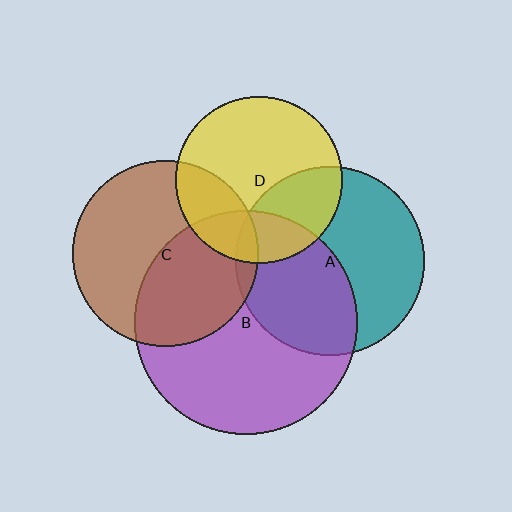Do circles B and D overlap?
Yes.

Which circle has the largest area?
Circle B (purple).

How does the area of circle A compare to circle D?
Approximately 1.3 times.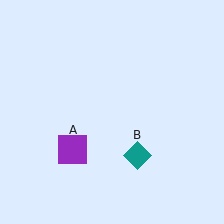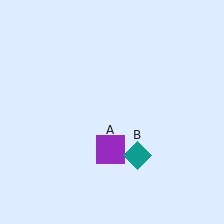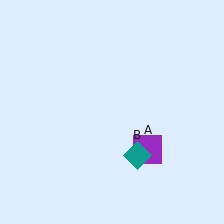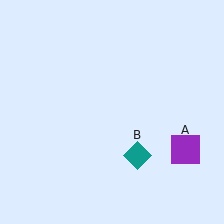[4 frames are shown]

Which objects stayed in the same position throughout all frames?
Teal diamond (object B) remained stationary.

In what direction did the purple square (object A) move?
The purple square (object A) moved right.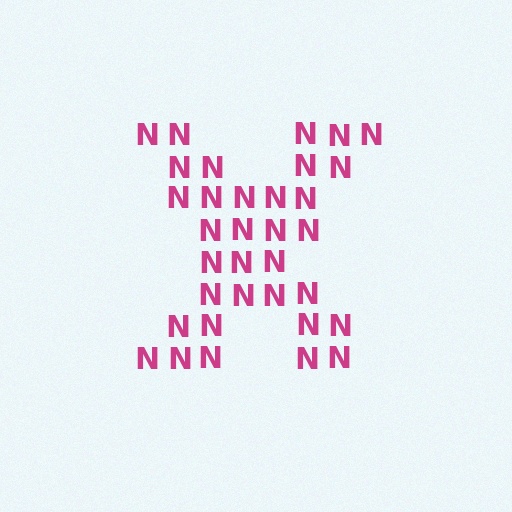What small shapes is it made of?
It is made of small letter N's.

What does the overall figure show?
The overall figure shows the letter X.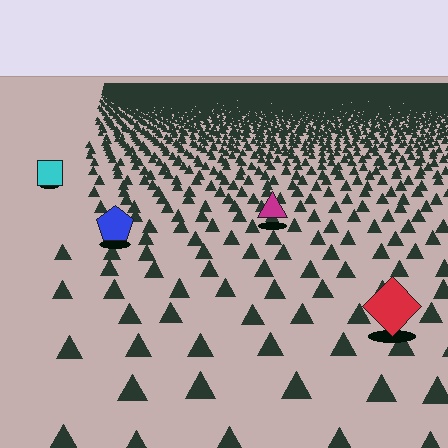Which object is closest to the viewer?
The red diamond is closest. The texture marks near it are larger and more spread out.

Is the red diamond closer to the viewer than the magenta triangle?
Yes. The red diamond is closer — you can tell from the texture gradient: the ground texture is coarser near it.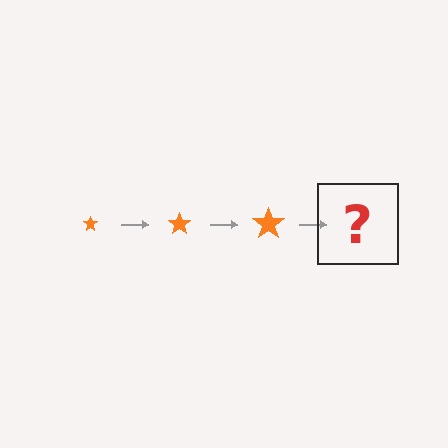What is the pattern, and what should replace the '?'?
The pattern is that the star gets progressively larger each step. The '?' should be an orange star, larger than the previous one.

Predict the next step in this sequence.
The next step is an orange star, larger than the previous one.